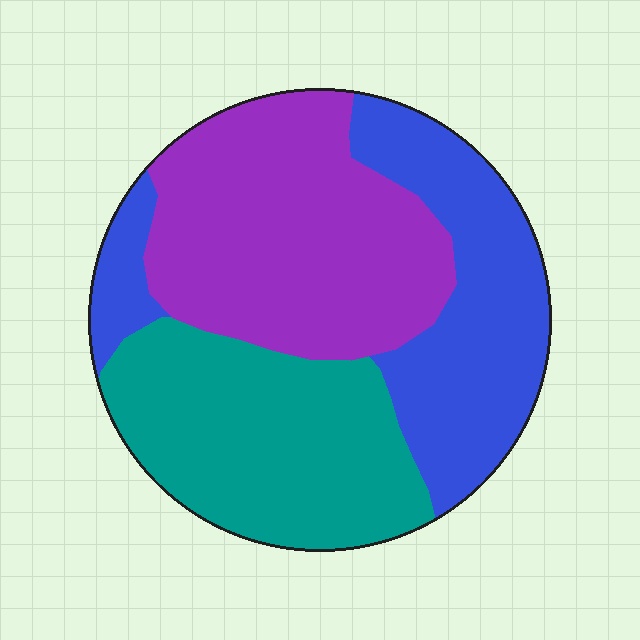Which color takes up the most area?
Purple, at roughly 35%.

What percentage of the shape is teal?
Teal covers roughly 30% of the shape.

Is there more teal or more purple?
Purple.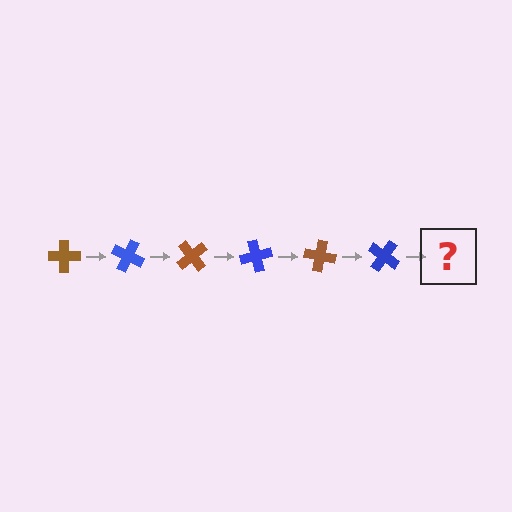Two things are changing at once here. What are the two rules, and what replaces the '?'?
The two rules are that it rotates 25 degrees each step and the color cycles through brown and blue. The '?' should be a brown cross, rotated 150 degrees from the start.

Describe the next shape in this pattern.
It should be a brown cross, rotated 150 degrees from the start.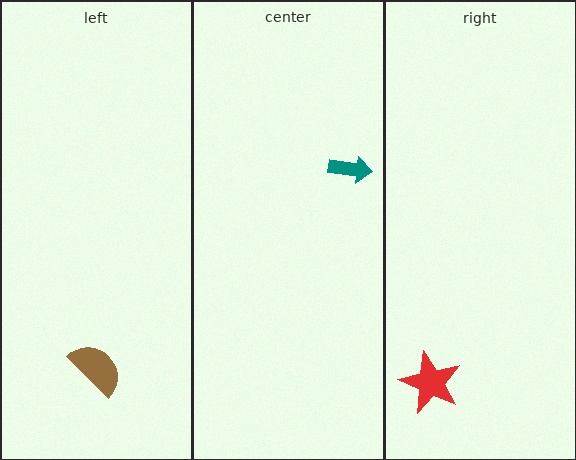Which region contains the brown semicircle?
The left region.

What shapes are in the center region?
The teal arrow.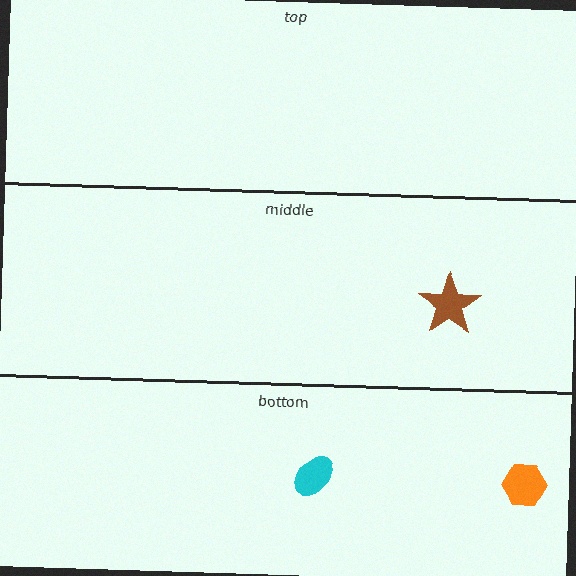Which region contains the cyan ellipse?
The bottom region.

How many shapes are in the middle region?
1.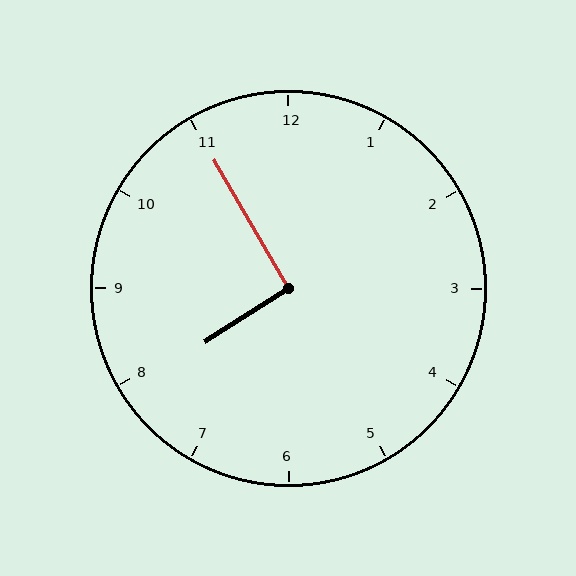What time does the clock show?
7:55.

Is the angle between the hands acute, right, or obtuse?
It is right.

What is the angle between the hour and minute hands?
Approximately 92 degrees.